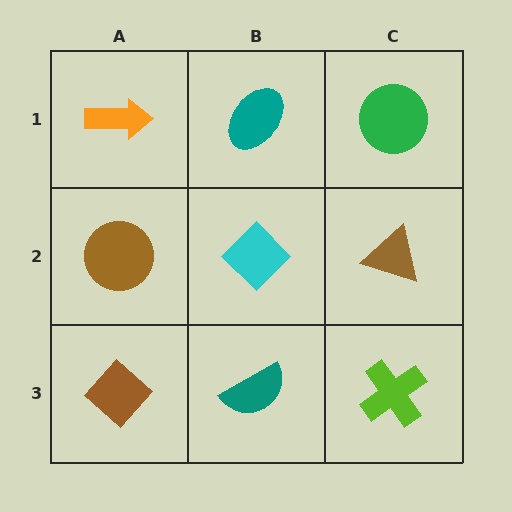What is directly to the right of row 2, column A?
A cyan diamond.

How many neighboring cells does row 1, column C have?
2.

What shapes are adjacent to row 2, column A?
An orange arrow (row 1, column A), a brown diamond (row 3, column A), a cyan diamond (row 2, column B).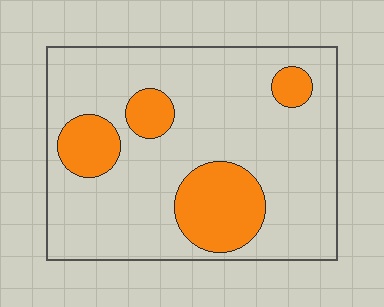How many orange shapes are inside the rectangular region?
4.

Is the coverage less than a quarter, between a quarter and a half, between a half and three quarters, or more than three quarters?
Less than a quarter.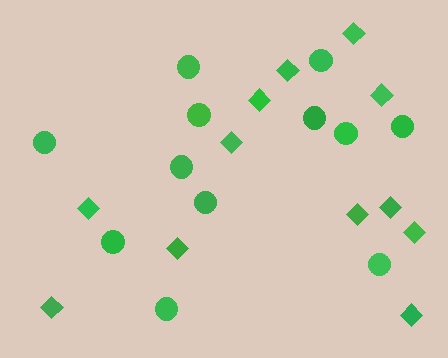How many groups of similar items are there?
There are 2 groups: one group of circles (12) and one group of diamonds (12).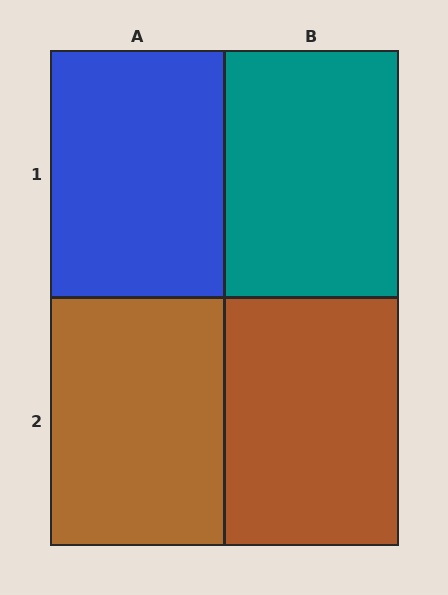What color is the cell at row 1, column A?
Blue.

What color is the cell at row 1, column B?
Teal.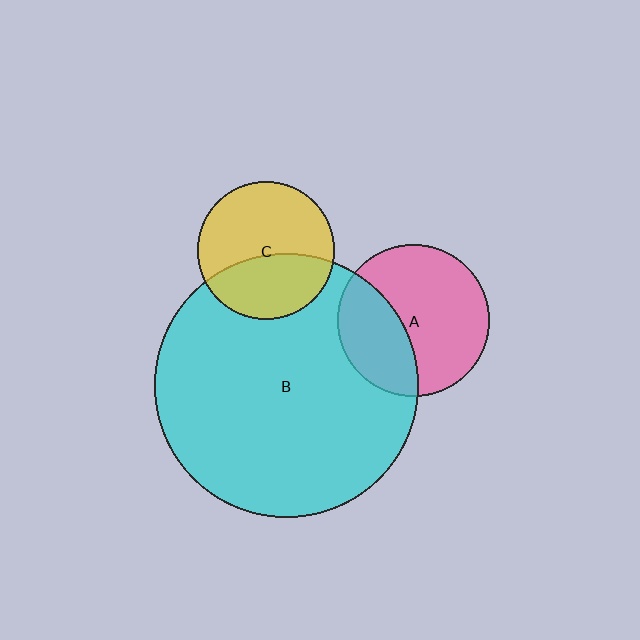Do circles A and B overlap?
Yes.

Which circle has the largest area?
Circle B (cyan).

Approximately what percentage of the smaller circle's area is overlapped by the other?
Approximately 35%.